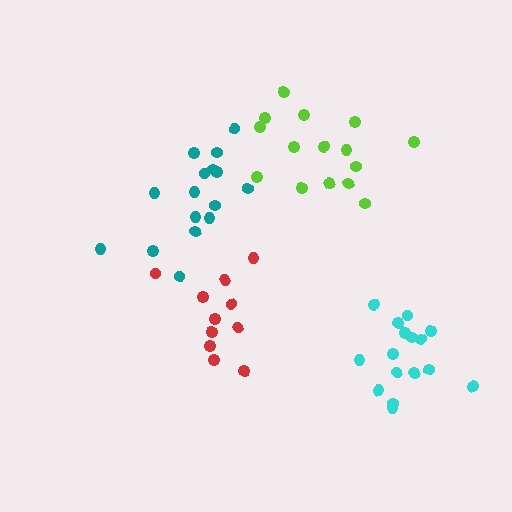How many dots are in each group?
Group 1: 16 dots, Group 2: 15 dots, Group 3: 16 dots, Group 4: 11 dots (58 total).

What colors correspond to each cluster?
The clusters are colored: cyan, lime, teal, red.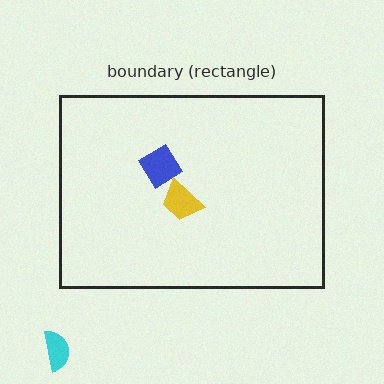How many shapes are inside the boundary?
2 inside, 1 outside.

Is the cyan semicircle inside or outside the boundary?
Outside.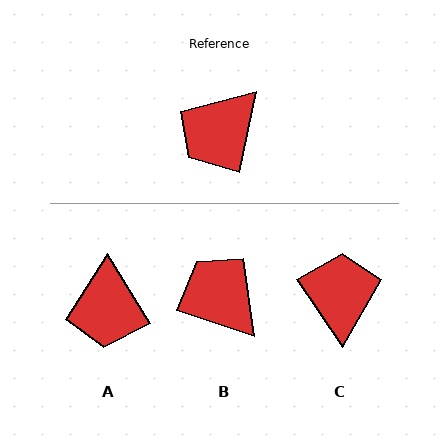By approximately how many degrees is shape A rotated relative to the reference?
Approximately 43 degrees counter-clockwise.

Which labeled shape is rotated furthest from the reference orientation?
C, about 134 degrees away.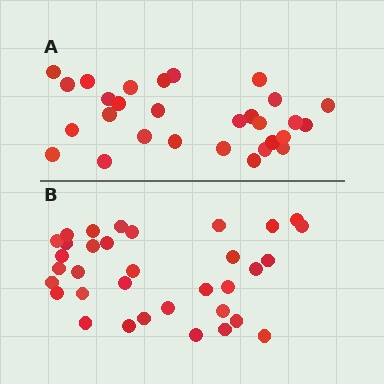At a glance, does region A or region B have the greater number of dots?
Region B (the bottom region) has more dots.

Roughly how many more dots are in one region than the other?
Region B has about 5 more dots than region A.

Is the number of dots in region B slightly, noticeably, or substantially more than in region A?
Region B has only slightly more — the two regions are fairly close. The ratio is roughly 1.2 to 1.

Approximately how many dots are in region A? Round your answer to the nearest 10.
About 30 dots. (The exact count is 29, which rounds to 30.)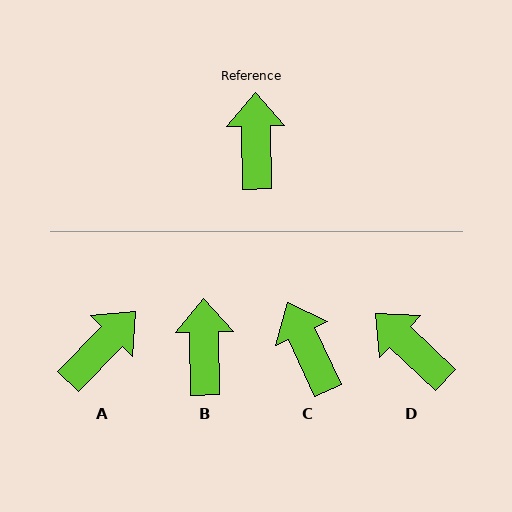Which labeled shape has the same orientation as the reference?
B.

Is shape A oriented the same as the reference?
No, it is off by about 45 degrees.